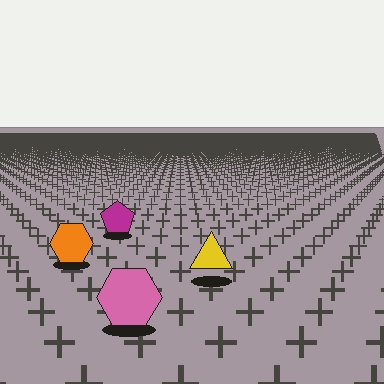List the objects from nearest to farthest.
From nearest to farthest: the pink hexagon, the yellow triangle, the orange hexagon, the magenta pentagon.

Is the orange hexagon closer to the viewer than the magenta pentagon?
Yes. The orange hexagon is closer — you can tell from the texture gradient: the ground texture is coarser near it.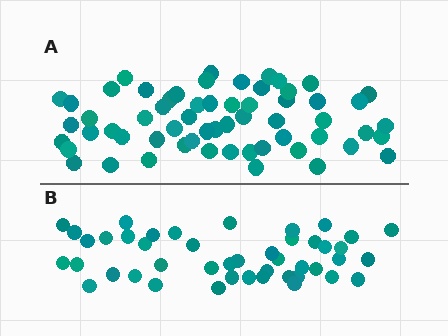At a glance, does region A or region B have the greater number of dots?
Region A (the top region) has more dots.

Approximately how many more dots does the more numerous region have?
Region A has approximately 15 more dots than region B.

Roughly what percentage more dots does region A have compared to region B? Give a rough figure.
About 35% more.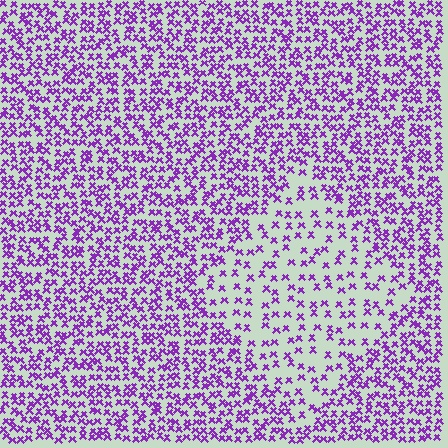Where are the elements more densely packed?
The elements are more densely packed outside the diamond boundary.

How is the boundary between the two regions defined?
The boundary is defined by a change in element density (approximately 2.2x ratio). All elements are the same color, size, and shape.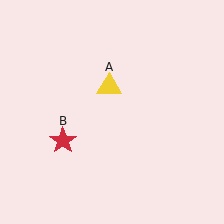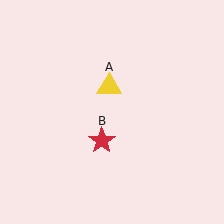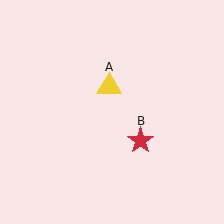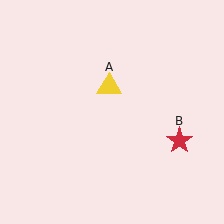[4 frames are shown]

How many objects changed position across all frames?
1 object changed position: red star (object B).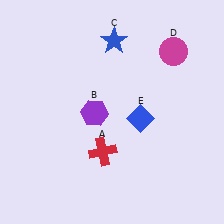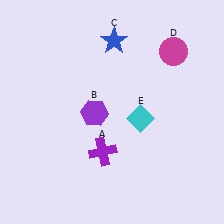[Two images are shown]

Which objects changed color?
A changed from red to purple. E changed from blue to cyan.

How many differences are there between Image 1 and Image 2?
There are 2 differences between the two images.